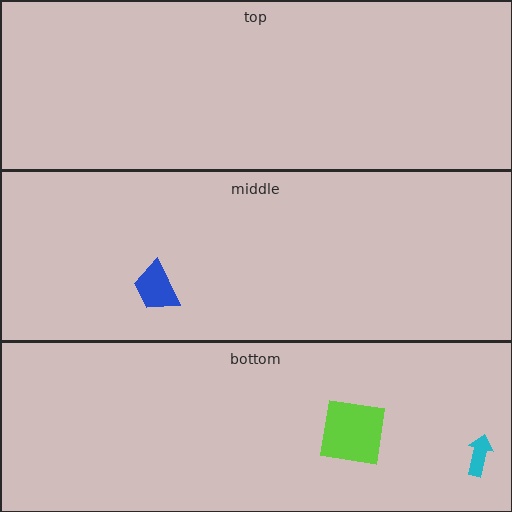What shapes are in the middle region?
The blue trapezoid.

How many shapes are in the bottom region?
2.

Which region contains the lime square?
The bottom region.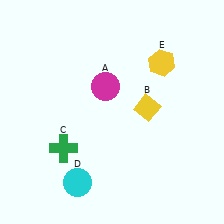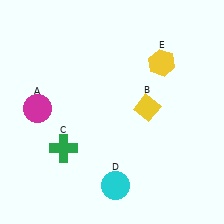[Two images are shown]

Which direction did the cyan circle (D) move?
The cyan circle (D) moved right.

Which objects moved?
The objects that moved are: the magenta circle (A), the cyan circle (D).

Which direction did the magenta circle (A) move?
The magenta circle (A) moved left.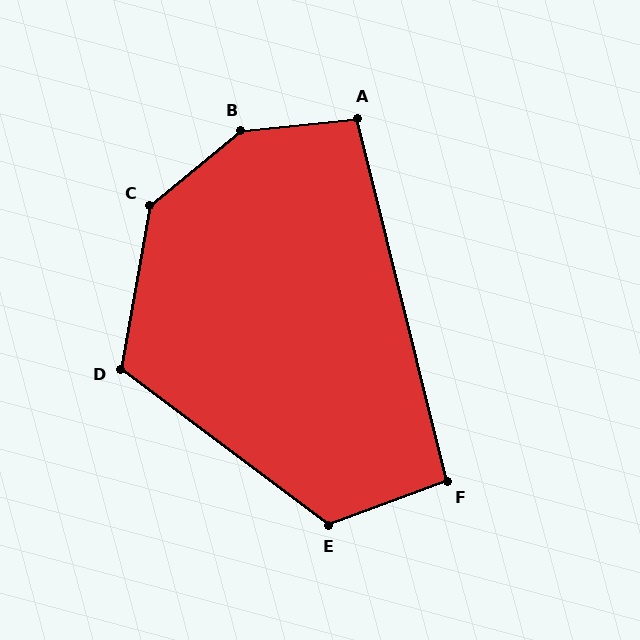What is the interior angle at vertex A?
Approximately 98 degrees (obtuse).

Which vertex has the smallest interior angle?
F, at approximately 96 degrees.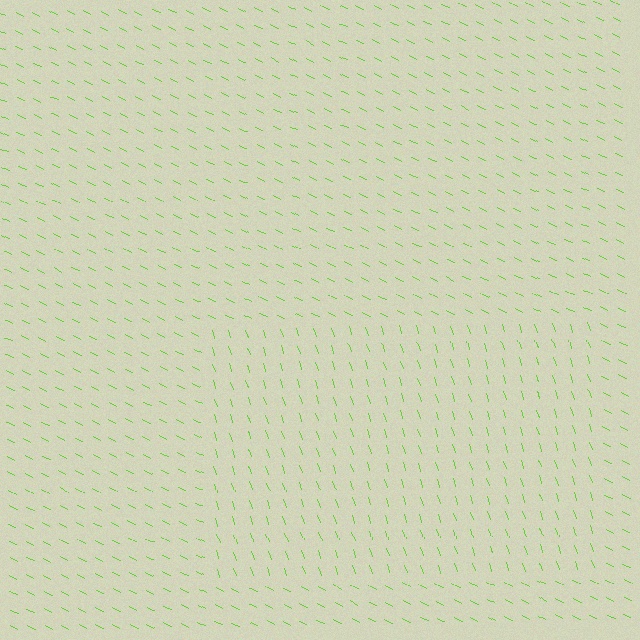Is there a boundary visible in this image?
Yes, there is a texture boundary formed by a change in line orientation.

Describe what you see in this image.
The image is filled with small lime line segments. A rectangle region in the image has lines oriented differently from the surrounding lines, creating a visible texture boundary.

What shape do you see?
I see a rectangle.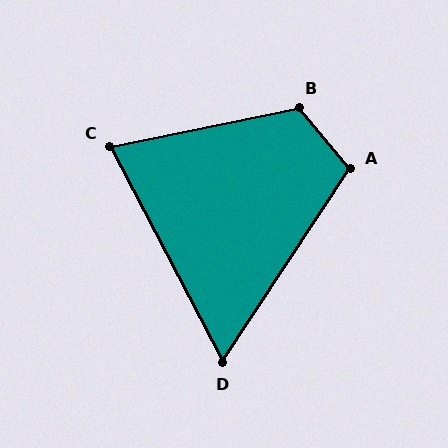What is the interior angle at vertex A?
Approximately 106 degrees (obtuse).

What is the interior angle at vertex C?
Approximately 74 degrees (acute).